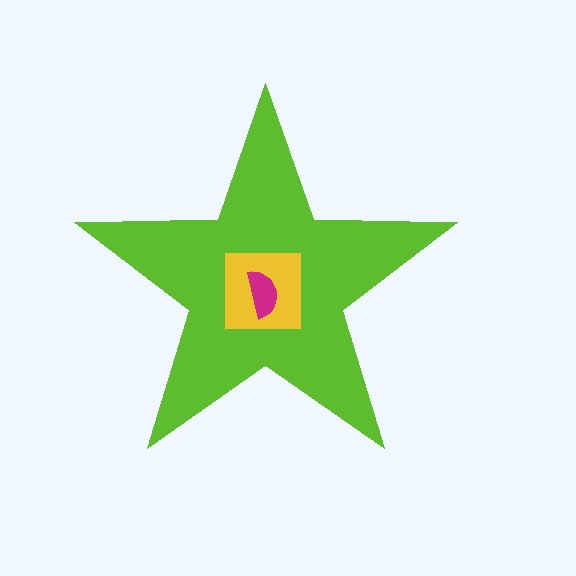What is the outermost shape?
The lime star.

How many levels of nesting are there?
3.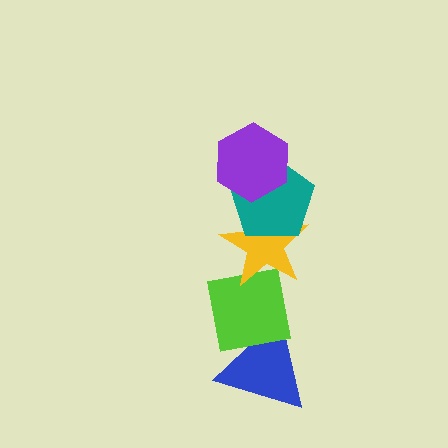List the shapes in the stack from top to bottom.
From top to bottom: the purple hexagon, the teal pentagon, the yellow star, the lime square, the blue triangle.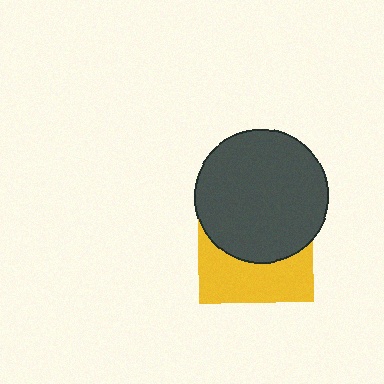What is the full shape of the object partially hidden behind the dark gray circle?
The partially hidden object is a yellow square.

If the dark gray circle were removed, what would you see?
You would see the complete yellow square.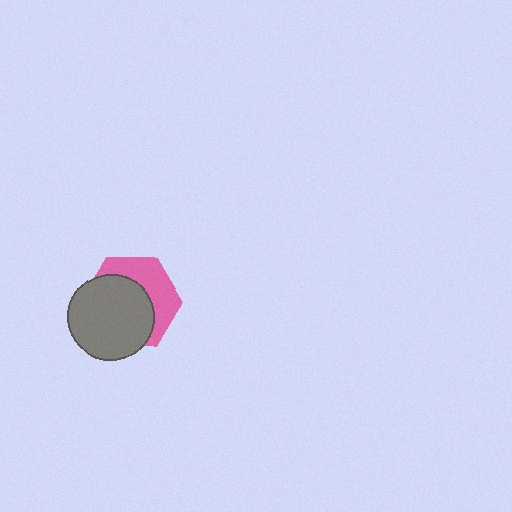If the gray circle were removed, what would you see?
You would see the complete pink hexagon.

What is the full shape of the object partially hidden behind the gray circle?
The partially hidden object is a pink hexagon.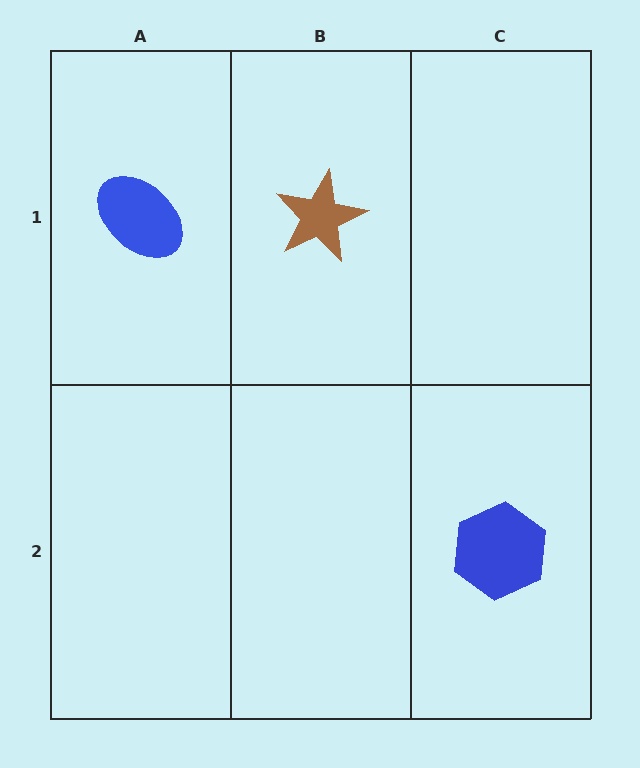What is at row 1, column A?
A blue ellipse.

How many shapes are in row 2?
1 shape.